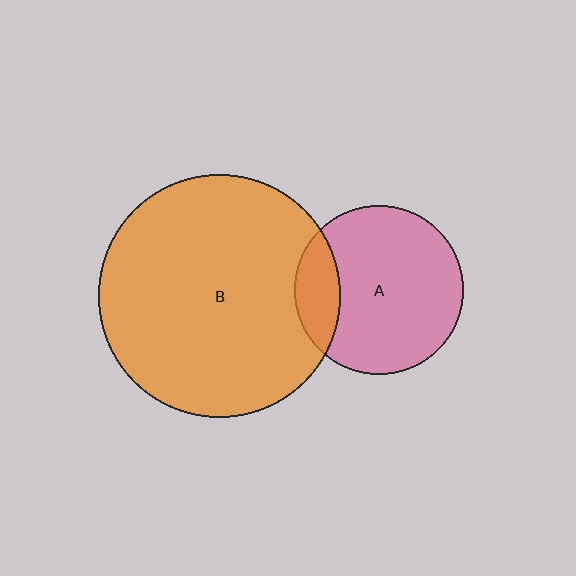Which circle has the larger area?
Circle B (orange).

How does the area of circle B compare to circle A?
Approximately 2.0 times.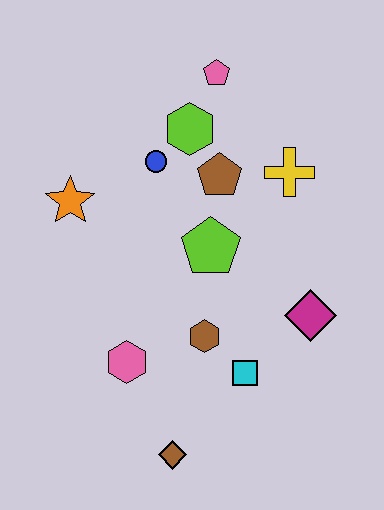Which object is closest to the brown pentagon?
The lime hexagon is closest to the brown pentagon.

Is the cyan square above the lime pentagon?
No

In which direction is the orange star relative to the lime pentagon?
The orange star is to the left of the lime pentagon.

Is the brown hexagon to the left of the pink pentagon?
Yes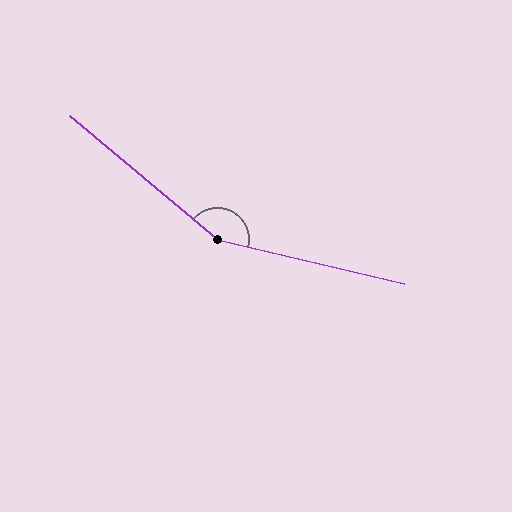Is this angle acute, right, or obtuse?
It is obtuse.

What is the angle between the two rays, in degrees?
Approximately 153 degrees.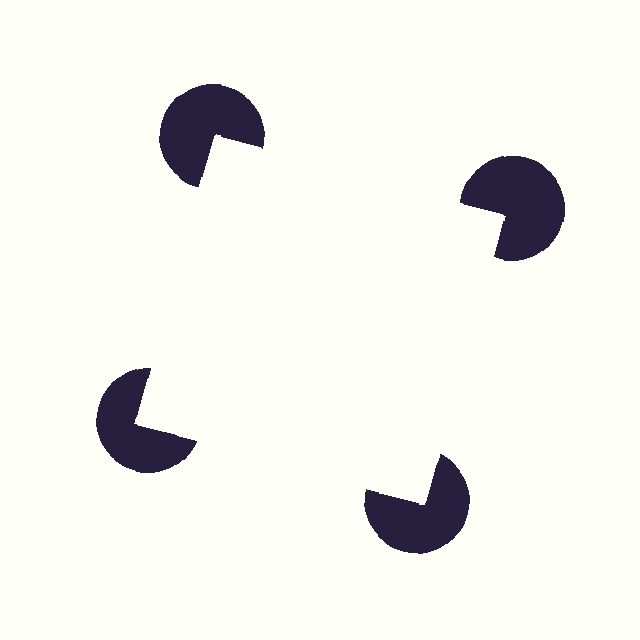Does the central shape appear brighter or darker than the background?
It typically appears slightly brighter than the background, even though no actual brightness change is drawn.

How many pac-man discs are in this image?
There are 4 — one at each vertex of the illusory square.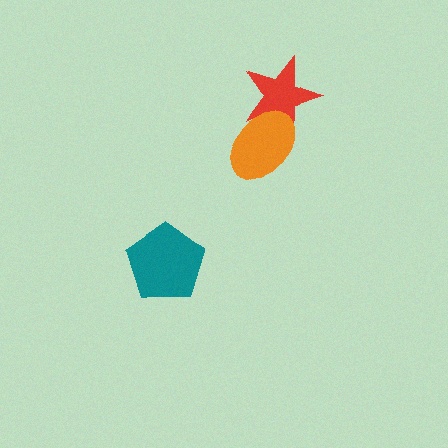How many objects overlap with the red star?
1 object overlaps with the red star.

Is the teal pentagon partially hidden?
No, no other shape covers it.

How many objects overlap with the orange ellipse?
1 object overlaps with the orange ellipse.